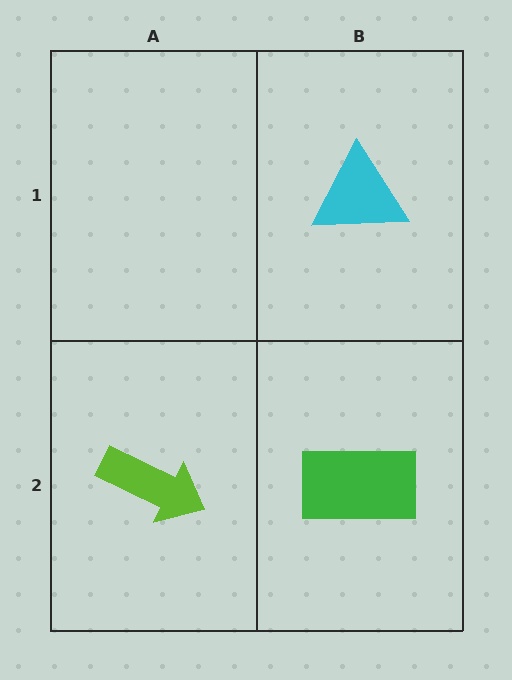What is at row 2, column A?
A lime arrow.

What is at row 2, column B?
A green rectangle.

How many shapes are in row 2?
2 shapes.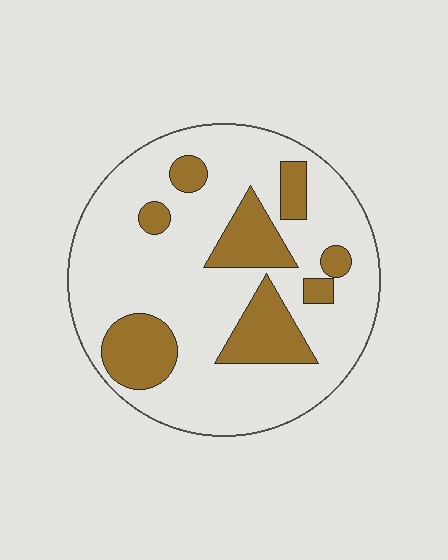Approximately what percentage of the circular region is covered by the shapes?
Approximately 25%.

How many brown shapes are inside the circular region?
8.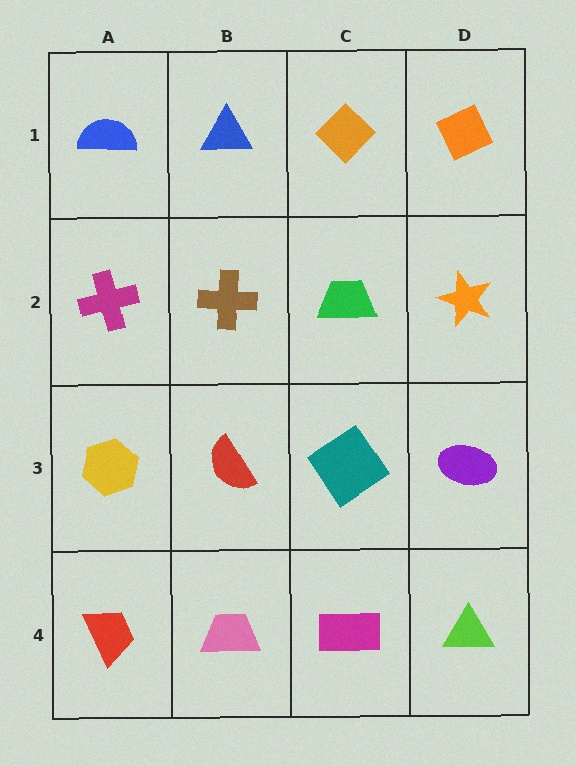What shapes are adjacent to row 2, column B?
A blue triangle (row 1, column B), a red semicircle (row 3, column B), a magenta cross (row 2, column A), a green trapezoid (row 2, column C).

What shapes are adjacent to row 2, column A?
A blue semicircle (row 1, column A), a yellow hexagon (row 3, column A), a brown cross (row 2, column B).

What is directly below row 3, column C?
A magenta rectangle.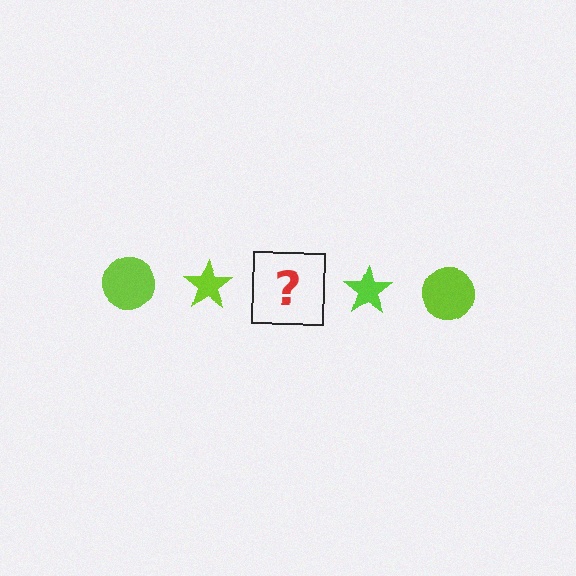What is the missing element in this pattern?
The missing element is a lime circle.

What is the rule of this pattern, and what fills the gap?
The rule is that the pattern cycles through circle, star shapes in lime. The gap should be filled with a lime circle.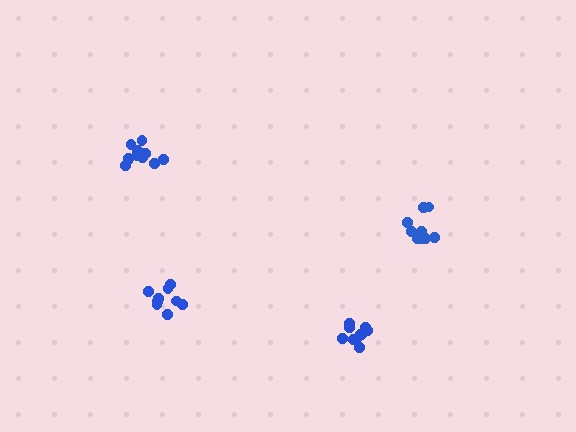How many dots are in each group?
Group 1: 11 dots, Group 2: 9 dots, Group 3: 10 dots, Group 4: 9 dots (39 total).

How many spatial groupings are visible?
There are 4 spatial groupings.